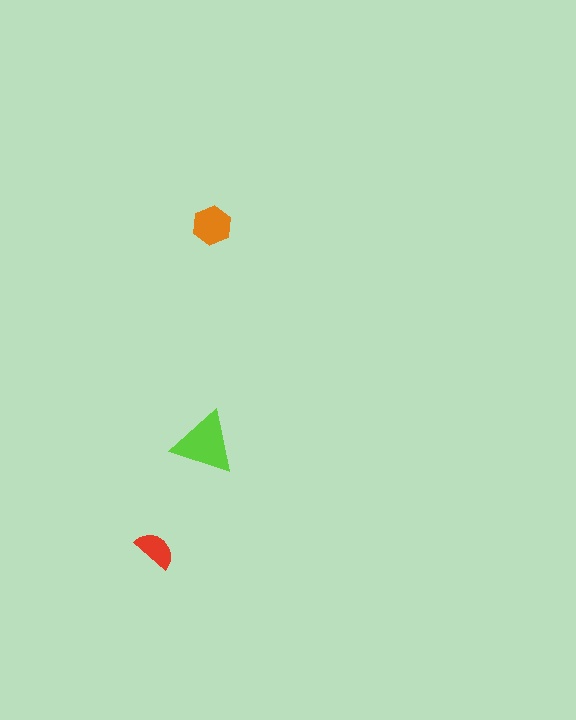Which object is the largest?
The lime triangle.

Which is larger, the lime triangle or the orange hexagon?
The lime triangle.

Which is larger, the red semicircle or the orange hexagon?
The orange hexagon.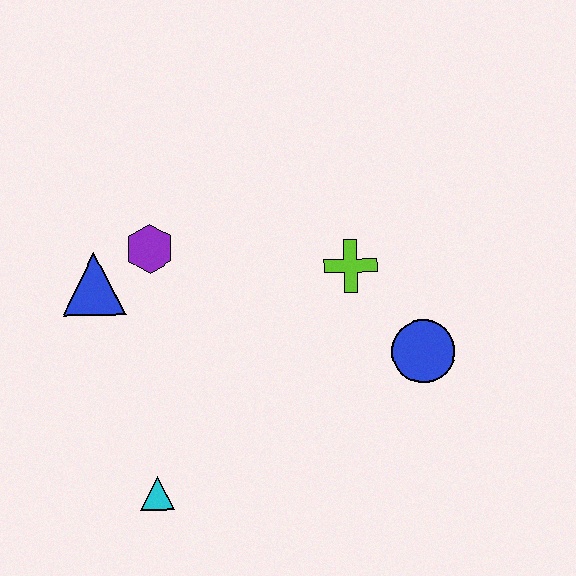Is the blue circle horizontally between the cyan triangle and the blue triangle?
No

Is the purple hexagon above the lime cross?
Yes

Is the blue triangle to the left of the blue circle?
Yes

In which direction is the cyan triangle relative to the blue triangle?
The cyan triangle is below the blue triangle.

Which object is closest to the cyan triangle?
The blue triangle is closest to the cyan triangle.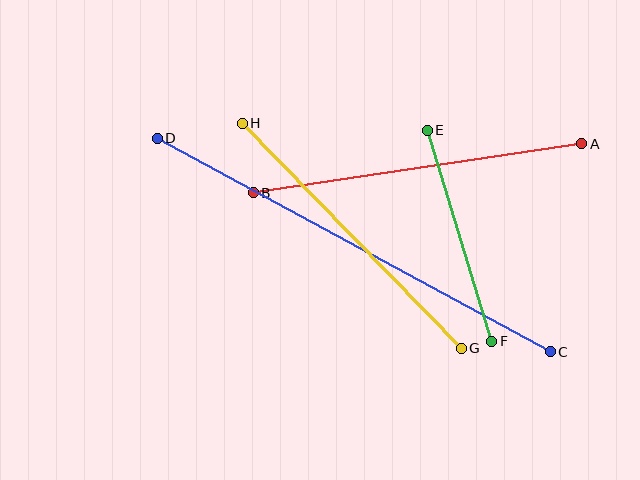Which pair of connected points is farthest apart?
Points C and D are farthest apart.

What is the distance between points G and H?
The distance is approximately 314 pixels.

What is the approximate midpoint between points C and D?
The midpoint is at approximately (354, 245) pixels.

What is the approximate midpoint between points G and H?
The midpoint is at approximately (352, 236) pixels.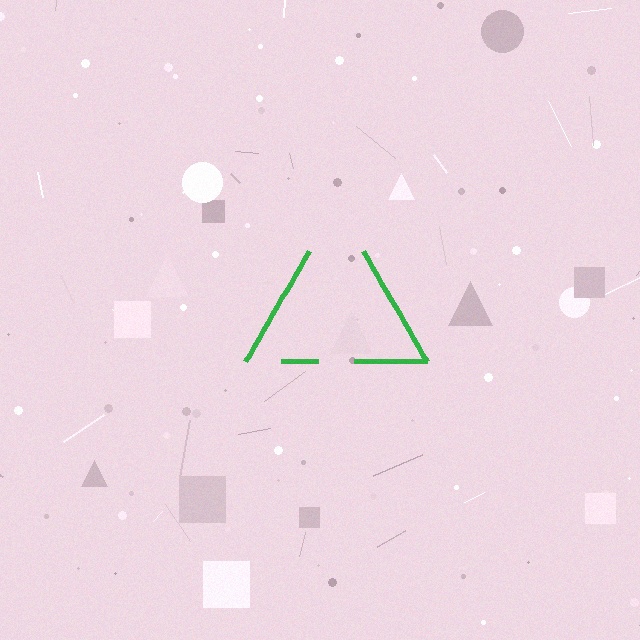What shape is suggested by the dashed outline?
The dashed outline suggests a triangle.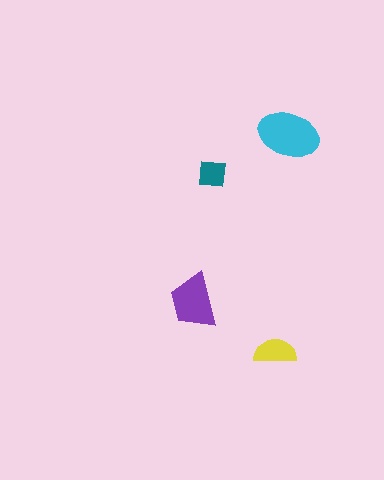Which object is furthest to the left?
The purple trapezoid is leftmost.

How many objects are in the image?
There are 4 objects in the image.